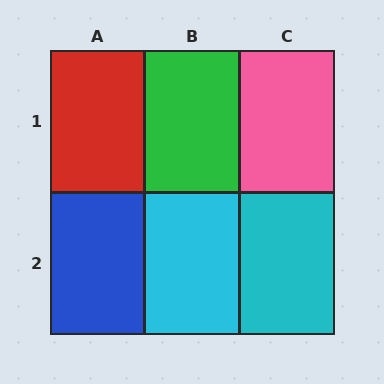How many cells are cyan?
2 cells are cyan.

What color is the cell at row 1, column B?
Green.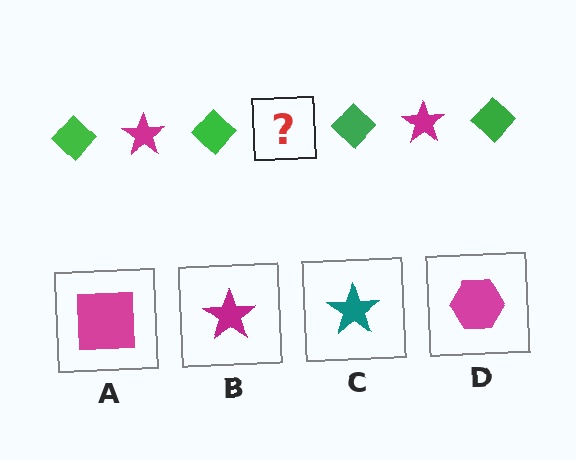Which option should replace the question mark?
Option B.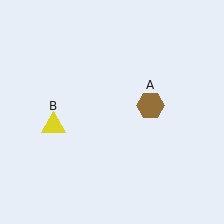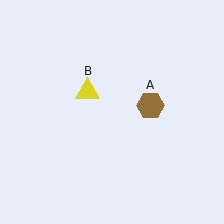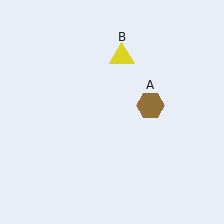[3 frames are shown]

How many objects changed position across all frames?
1 object changed position: yellow triangle (object B).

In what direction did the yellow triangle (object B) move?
The yellow triangle (object B) moved up and to the right.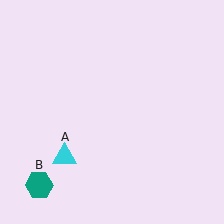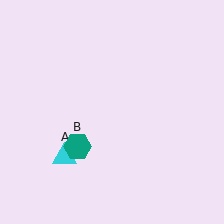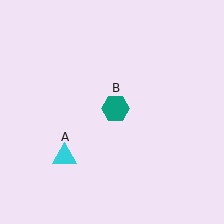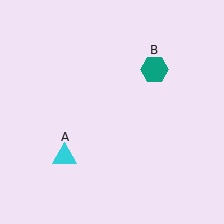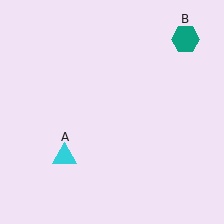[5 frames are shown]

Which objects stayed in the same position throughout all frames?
Cyan triangle (object A) remained stationary.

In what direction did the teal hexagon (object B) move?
The teal hexagon (object B) moved up and to the right.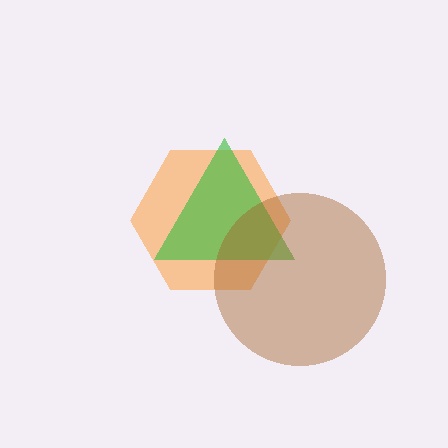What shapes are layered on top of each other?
The layered shapes are: an orange hexagon, a green triangle, a brown circle.